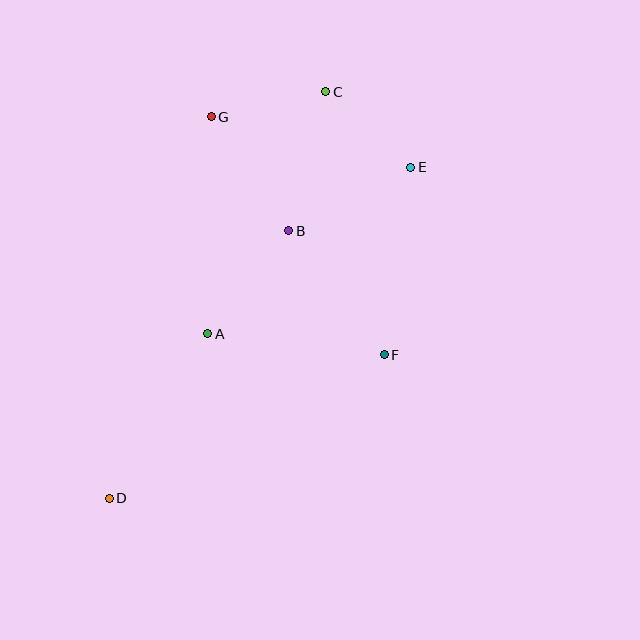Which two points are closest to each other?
Points C and E are closest to each other.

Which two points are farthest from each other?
Points C and D are farthest from each other.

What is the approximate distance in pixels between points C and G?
The distance between C and G is approximately 118 pixels.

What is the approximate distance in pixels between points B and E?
The distance between B and E is approximately 138 pixels.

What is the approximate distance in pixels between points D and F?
The distance between D and F is approximately 310 pixels.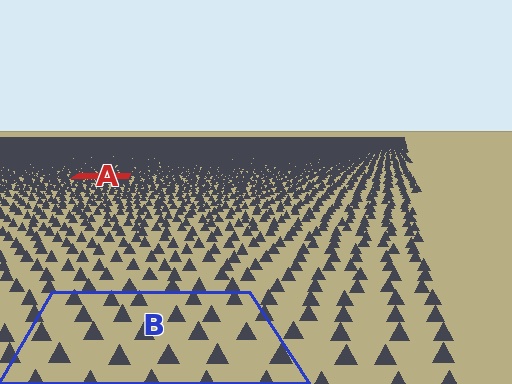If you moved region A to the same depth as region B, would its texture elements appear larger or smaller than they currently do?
They would appear larger. At a closer depth, the same texture elements are projected at a bigger on-screen size.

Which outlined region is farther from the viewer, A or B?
Region A is farther from the viewer — the texture elements inside it appear smaller and more densely packed.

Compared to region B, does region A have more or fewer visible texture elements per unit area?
Region A has more texture elements per unit area — they are packed more densely because it is farther away.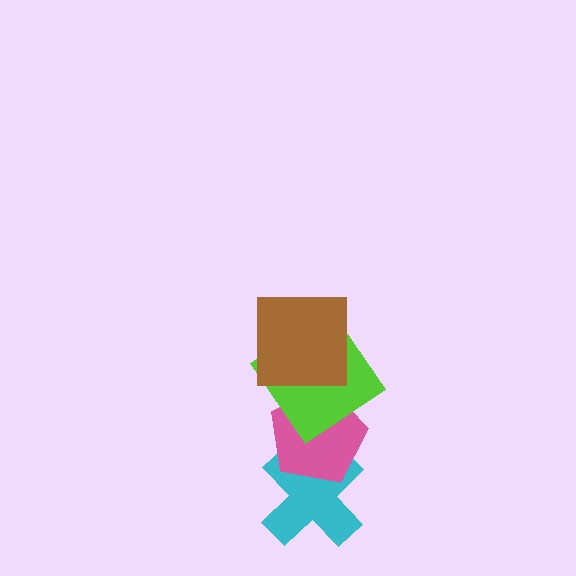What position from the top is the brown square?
The brown square is 1st from the top.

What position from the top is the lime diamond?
The lime diamond is 2nd from the top.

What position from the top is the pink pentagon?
The pink pentagon is 3rd from the top.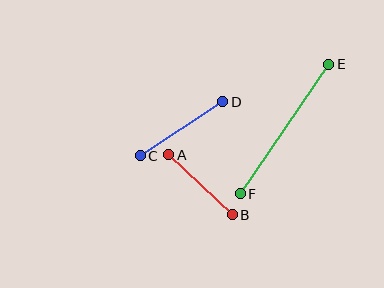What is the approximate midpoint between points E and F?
The midpoint is at approximately (285, 129) pixels.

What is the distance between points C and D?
The distance is approximately 98 pixels.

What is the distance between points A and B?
The distance is approximately 87 pixels.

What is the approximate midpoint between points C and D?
The midpoint is at approximately (181, 129) pixels.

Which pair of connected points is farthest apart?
Points E and F are farthest apart.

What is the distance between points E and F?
The distance is approximately 157 pixels.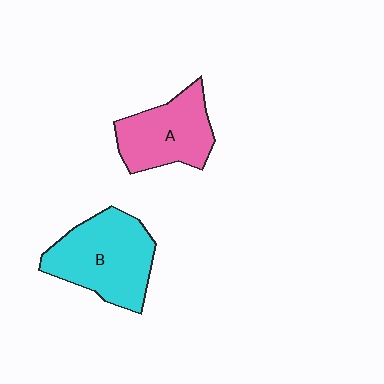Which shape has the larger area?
Shape B (cyan).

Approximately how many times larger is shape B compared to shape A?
Approximately 1.3 times.